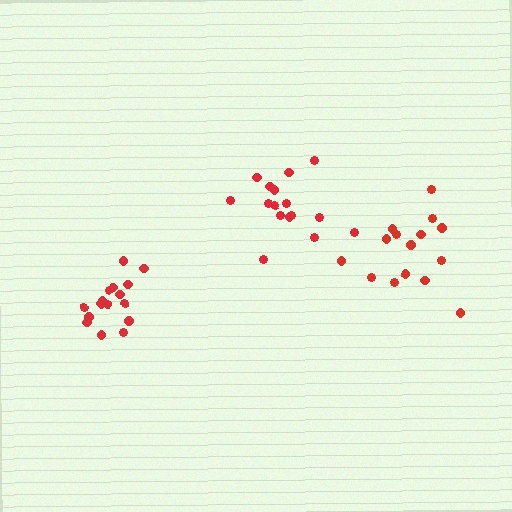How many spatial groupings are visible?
There are 3 spatial groupings.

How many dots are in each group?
Group 1: 15 dots, Group 2: 16 dots, Group 3: 16 dots (47 total).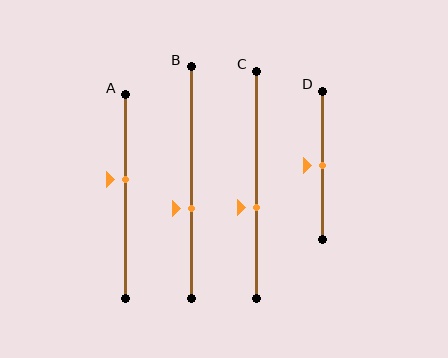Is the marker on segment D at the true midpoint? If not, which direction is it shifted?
Yes, the marker on segment D is at the true midpoint.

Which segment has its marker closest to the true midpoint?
Segment D has its marker closest to the true midpoint.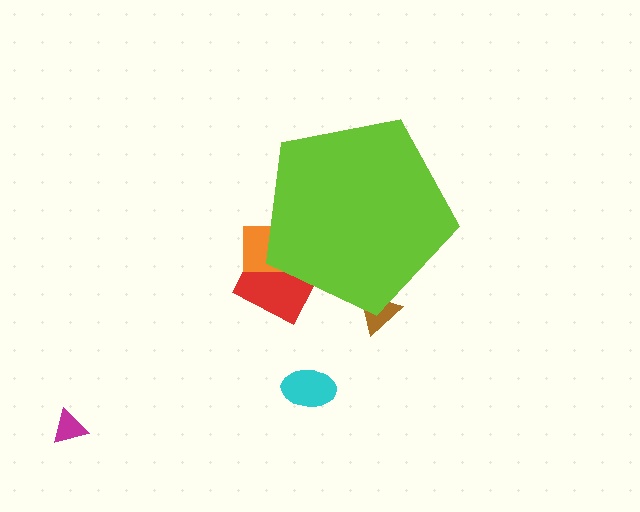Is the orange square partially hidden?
Yes, the orange square is partially hidden behind the lime pentagon.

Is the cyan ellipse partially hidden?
No, the cyan ellipse is fully visible.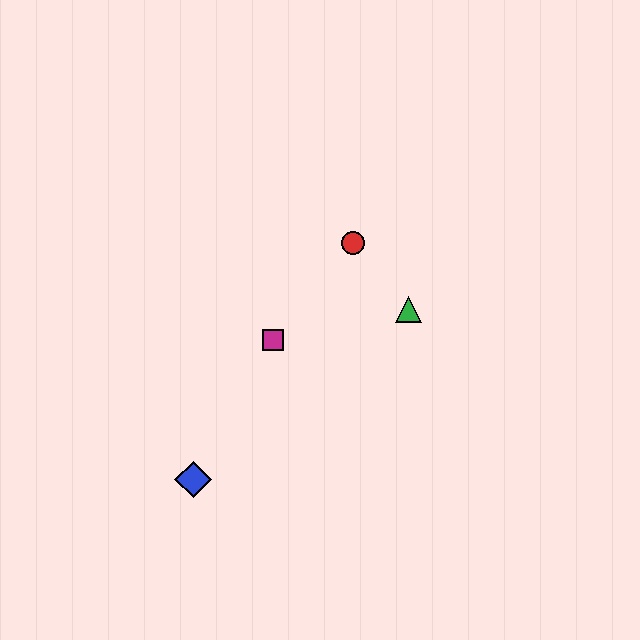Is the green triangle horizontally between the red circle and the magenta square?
No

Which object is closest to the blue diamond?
The magenta square is closest to the blue diamond.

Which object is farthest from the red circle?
The blue diamond is farthest from the red circle.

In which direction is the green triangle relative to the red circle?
The green triangle is below the red circle.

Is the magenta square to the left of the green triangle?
Yes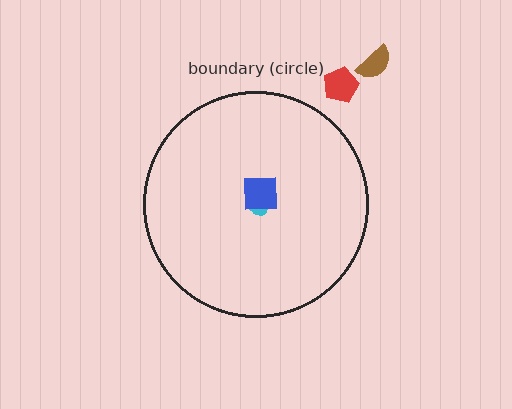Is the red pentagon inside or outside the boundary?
Outside.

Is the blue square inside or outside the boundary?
Inside.